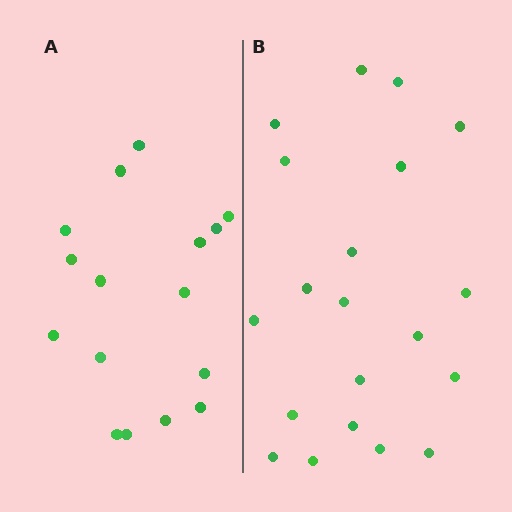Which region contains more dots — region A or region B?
Region B (the right region) has more dots.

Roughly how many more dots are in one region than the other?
Region B has about 4 more dots than region A.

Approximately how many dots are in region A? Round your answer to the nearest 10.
About 20 dots. (The exact count is 16, which rounds to 20.)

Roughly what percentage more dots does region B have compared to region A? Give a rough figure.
About 25% more.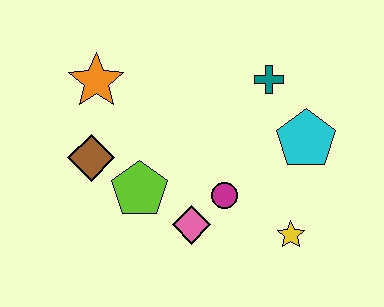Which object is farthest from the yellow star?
The orange star is farthest from the yellow star.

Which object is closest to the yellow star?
The magenta circle is closest to the yellow star.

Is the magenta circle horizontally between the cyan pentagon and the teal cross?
No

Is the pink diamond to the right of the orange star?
Yes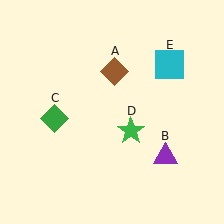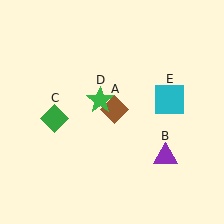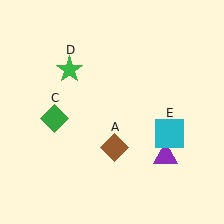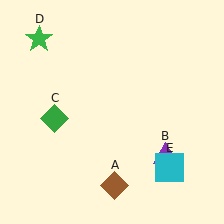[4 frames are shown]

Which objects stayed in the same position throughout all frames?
Purple triangle (object B) and green diamond (object C) remained stationary.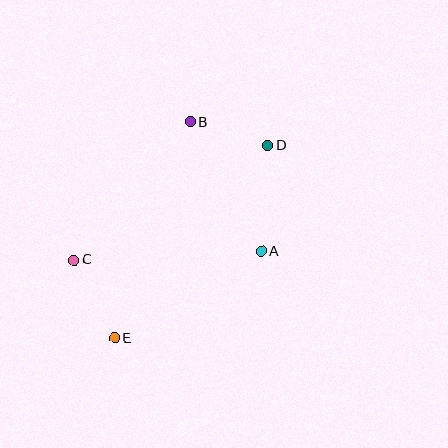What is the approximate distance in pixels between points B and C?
The distance between B and C is approximately 181 pixels.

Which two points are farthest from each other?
Points D and E are farthest from each other.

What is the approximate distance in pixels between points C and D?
The distance between C and D is approximately 225 pixels.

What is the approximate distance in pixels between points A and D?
The distance between A and D is approximately 106 pixels.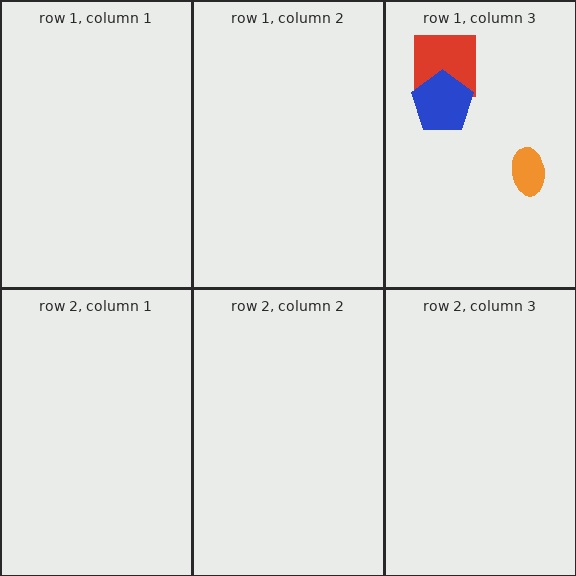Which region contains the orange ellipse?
The row 1, column 3 region.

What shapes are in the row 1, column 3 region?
The red square, the blue pentagon, the orange ellipse.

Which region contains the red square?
The row 1, column 3 region.